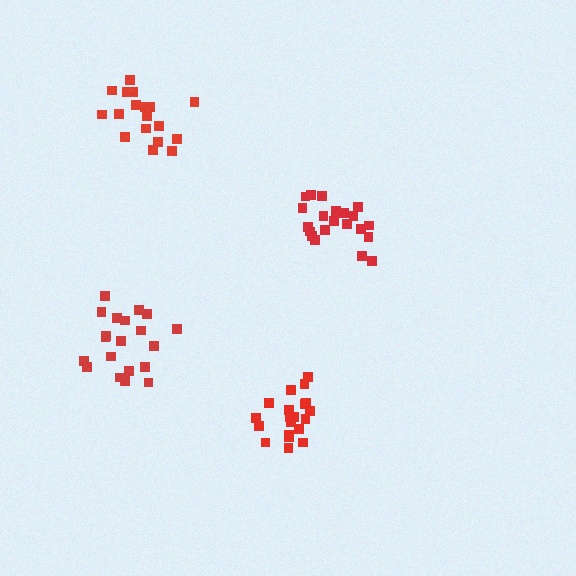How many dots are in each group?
Group 1: 18 dots, Group 2: 20 dots, Group 3: 21 dots, Group 4: 20 dots (79 total).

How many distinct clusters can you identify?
There are 4 distinct clusters.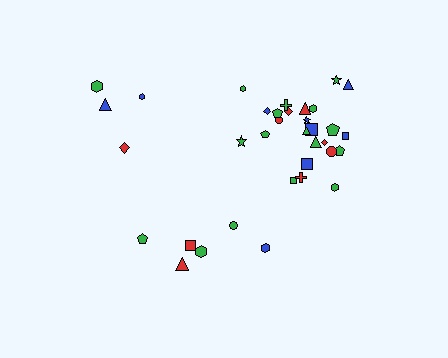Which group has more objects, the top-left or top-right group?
The top-right group.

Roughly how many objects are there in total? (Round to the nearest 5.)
Roughly 35 objects in total.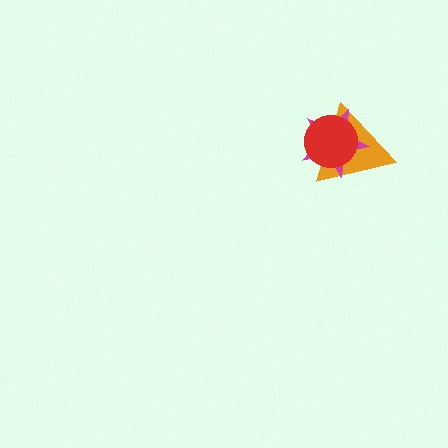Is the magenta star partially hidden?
Yes, it is partially covered by another shape.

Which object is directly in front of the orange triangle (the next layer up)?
The magenta star is directly in front of the orange triangle.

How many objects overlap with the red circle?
2 objects overlap with the red circle.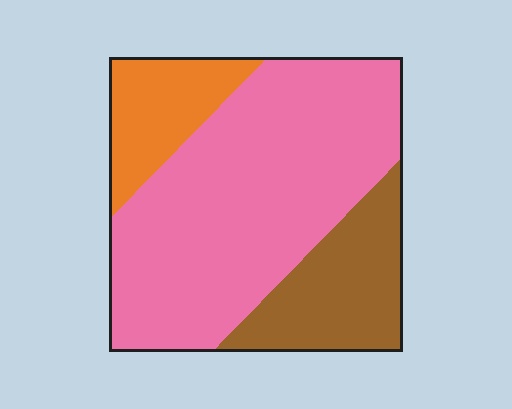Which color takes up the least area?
Orange, at roughly 15%.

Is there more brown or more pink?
Pink.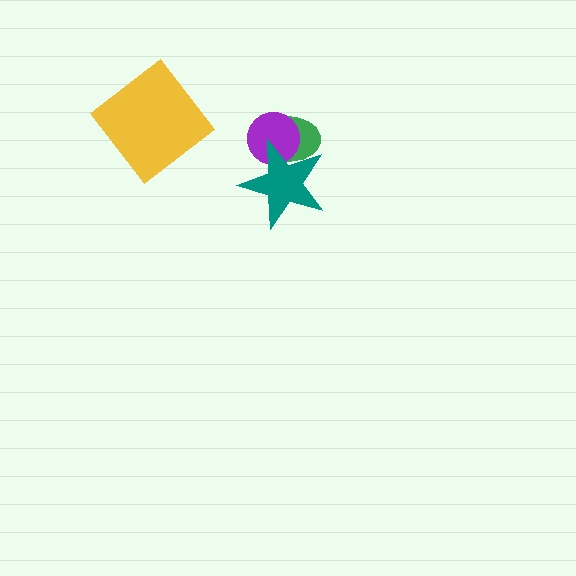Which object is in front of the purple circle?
The teal star is in front of the purple circle.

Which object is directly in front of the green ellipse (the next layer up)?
The purple circle is directly in front of the green ellipse.